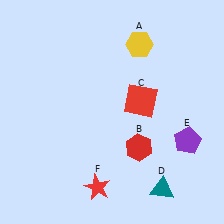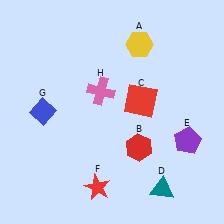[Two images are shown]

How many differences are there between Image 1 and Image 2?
There are 2 differences between the two images.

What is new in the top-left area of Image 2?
A pink cross (H) was added in the top-left area of Image 2.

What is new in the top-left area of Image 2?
A blue diamond (G) was added in the top-left area of Image 2.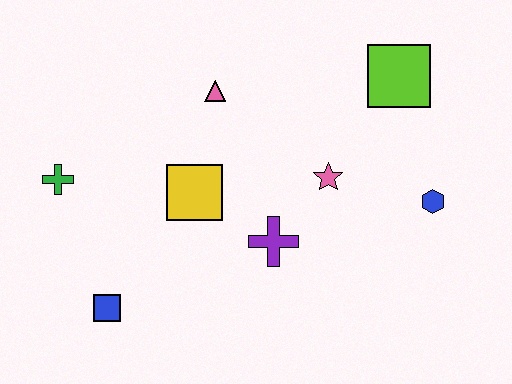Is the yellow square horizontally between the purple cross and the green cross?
Yes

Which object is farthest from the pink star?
The green cross is farthest from the pink star.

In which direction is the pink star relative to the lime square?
The pink star is below the lime square.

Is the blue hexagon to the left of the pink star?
No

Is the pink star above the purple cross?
Yes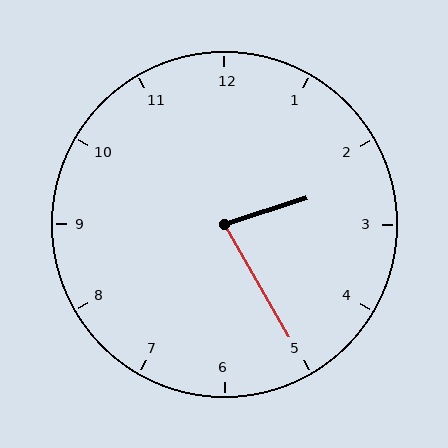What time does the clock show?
2:25.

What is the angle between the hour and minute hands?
Approximately 78 degrees.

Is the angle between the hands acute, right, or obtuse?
It is acute.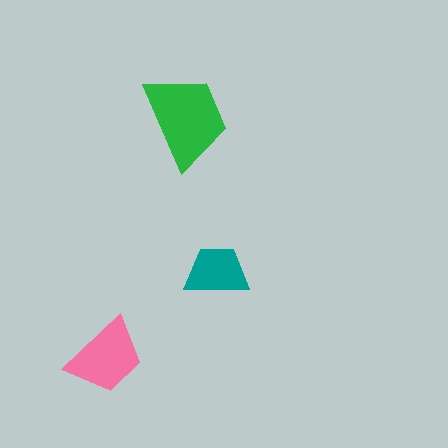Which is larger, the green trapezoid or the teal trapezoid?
The green one.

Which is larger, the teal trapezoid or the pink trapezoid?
The pink one.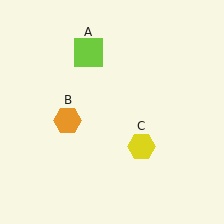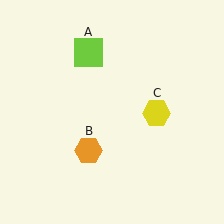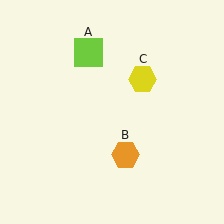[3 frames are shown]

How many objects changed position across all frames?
2 objects changed position: orange hexagon (object B), yellow hexagon (object C).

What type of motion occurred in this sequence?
The orange hexagon (object B), yellow hexagon (object C) rotated counterclockwise around the center of the scene.